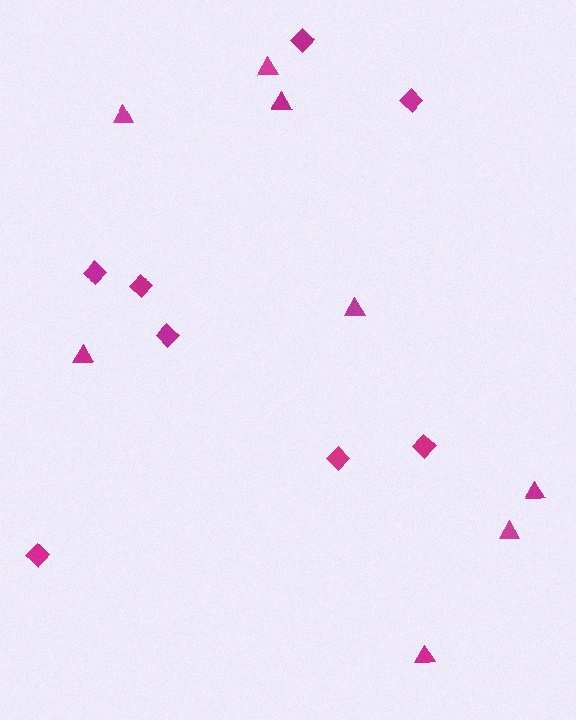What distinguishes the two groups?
There are 2 groups: one group of triangles (8) and one group of diamonds (8).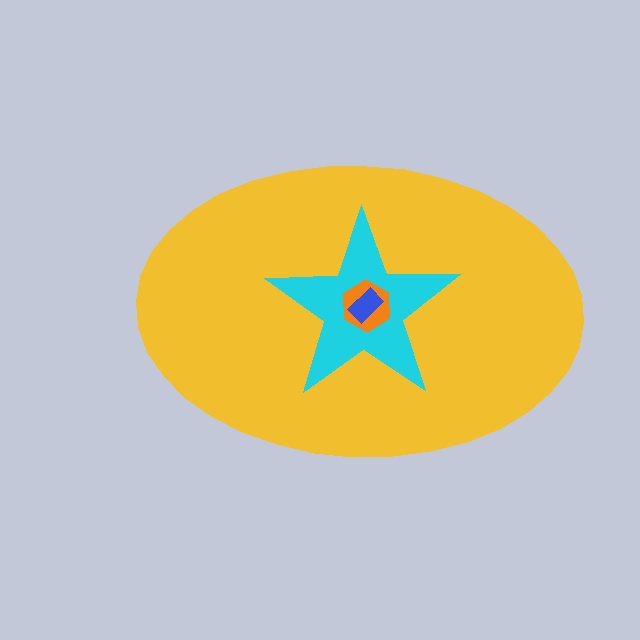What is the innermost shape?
The blue rectangle.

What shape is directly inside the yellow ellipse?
The cyan star.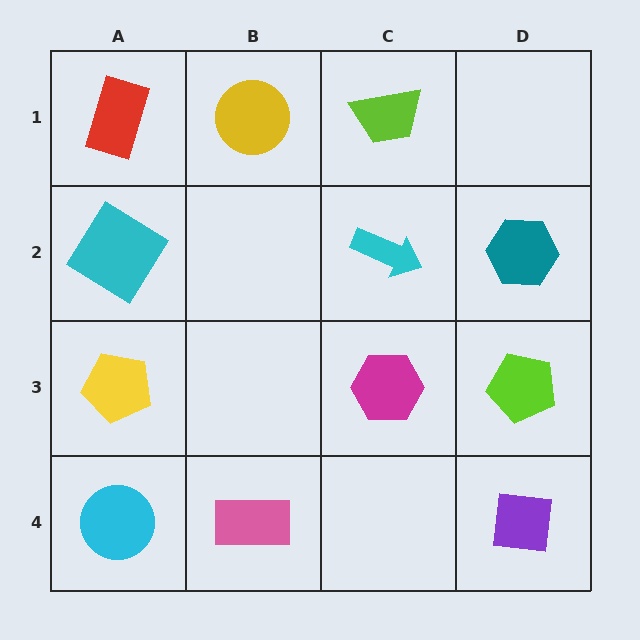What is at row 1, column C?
A lime trapezoid.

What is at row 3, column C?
A magenta hexagon.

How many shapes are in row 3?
3 shapes.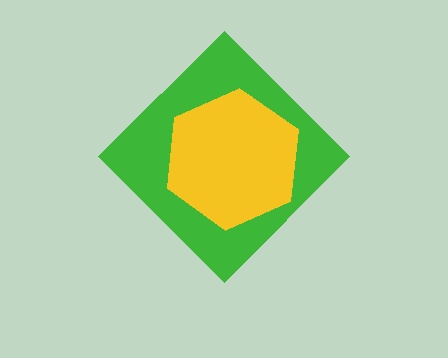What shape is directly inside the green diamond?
The yellow hexagon.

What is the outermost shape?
The green diamond.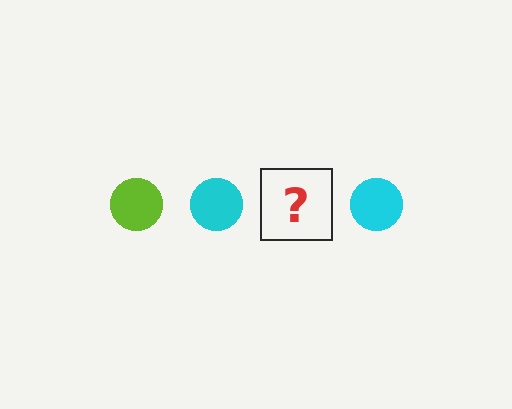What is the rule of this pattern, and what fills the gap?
The rule is that the pattern cycles through lime, cyan circles. The gap should be filled with a lime circle.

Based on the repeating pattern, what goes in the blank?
The blank should be a lime circle.